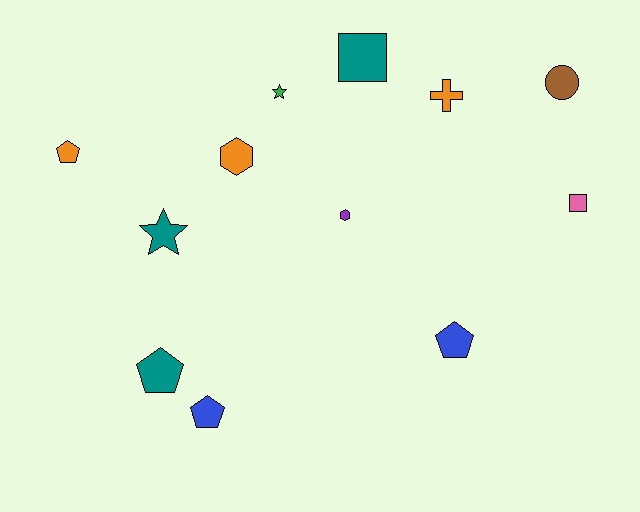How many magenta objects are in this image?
There are no magenta objects.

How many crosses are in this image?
There is 1 cross.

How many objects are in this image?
There are 12 objects.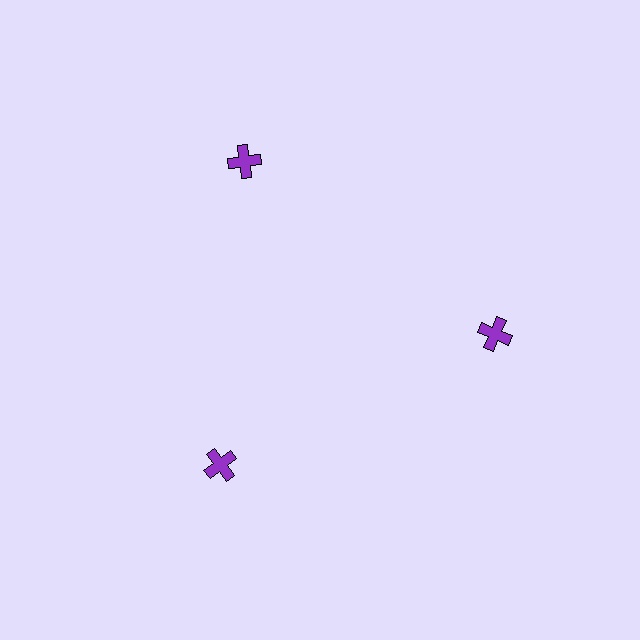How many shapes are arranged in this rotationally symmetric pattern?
There are 3 shapes, arranged in 3 groups of 1.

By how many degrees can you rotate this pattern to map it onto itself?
The pattern maps onto itself every 120 degrees of rotation.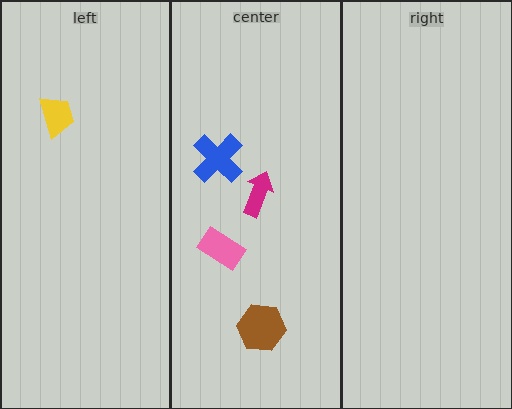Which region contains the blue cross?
The center region.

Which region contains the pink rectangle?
The center region.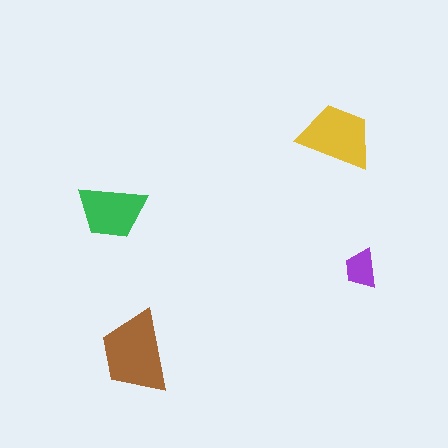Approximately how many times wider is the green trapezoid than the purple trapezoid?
About 1.5 times wider.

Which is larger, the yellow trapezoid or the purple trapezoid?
The yellow one.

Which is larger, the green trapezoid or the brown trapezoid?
The brown one.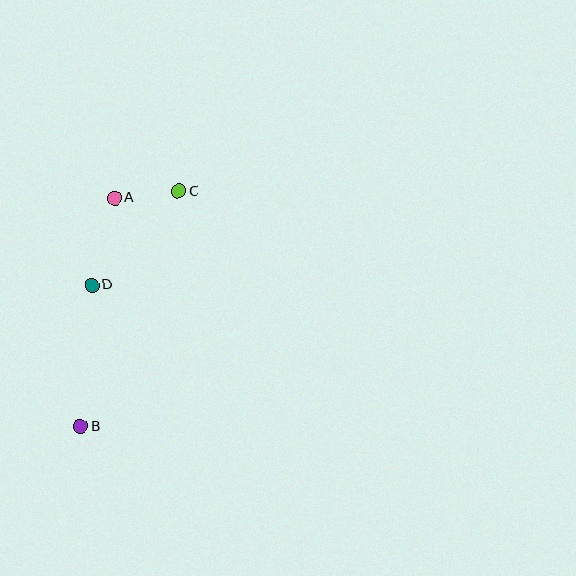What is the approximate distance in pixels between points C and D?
The distance between C and D is approximately 128 pixels.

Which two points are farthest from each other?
Points B and C are farthest from each other.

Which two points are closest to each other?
Points A and C are closest to each other.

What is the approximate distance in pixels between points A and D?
The distance between A and D is approximately 90 pixels.